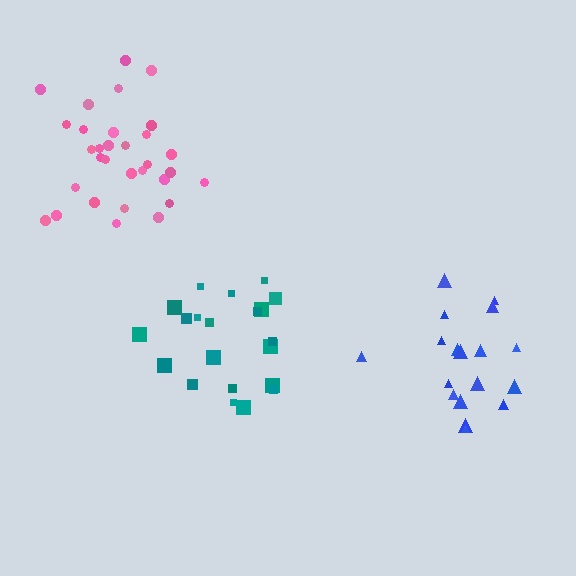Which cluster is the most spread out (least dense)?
Blue.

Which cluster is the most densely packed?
Pink.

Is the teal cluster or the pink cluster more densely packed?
Pink.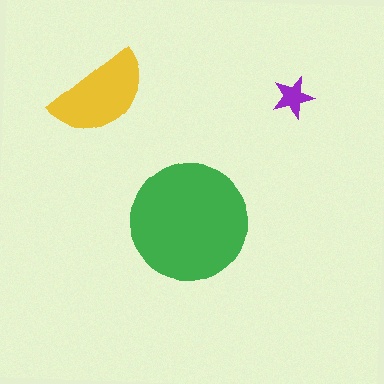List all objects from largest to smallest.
The green circle, the yellow semicircle, the purple star.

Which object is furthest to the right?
The purple star is rightmost.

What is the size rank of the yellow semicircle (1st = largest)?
2nd.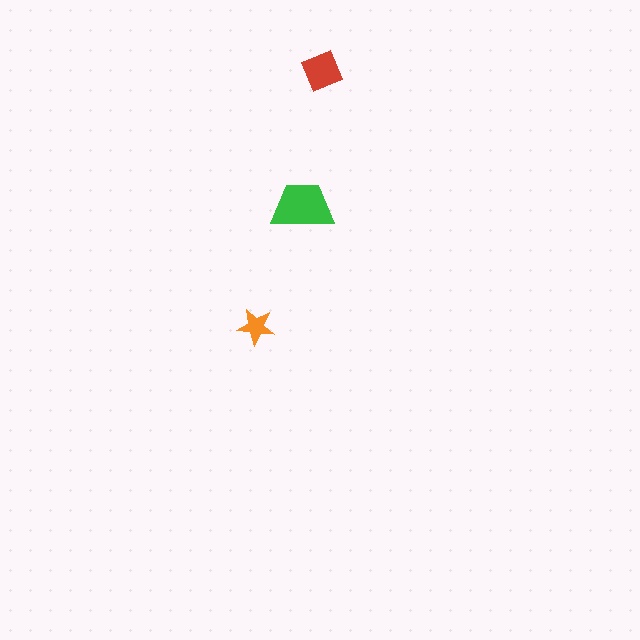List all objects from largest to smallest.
The green trapezoid, the red diamond, the orange star.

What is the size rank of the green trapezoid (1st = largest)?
1st.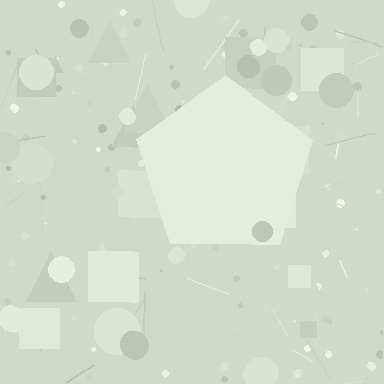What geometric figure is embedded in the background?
A pentagon is embedded in the background.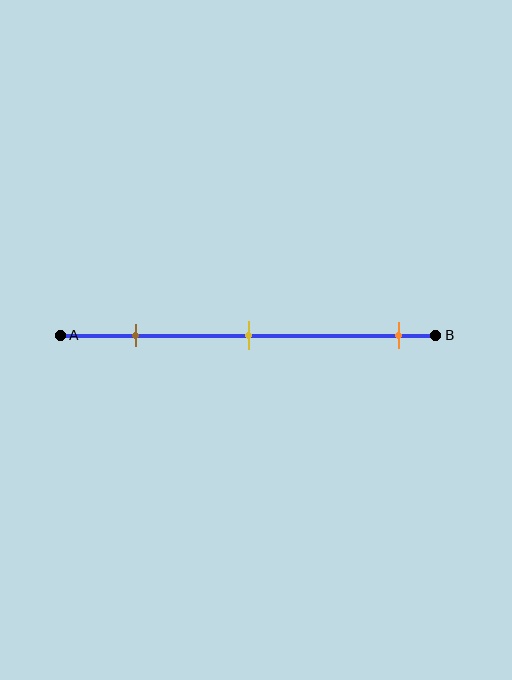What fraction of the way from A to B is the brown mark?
The brown mark is approximately 20% (0.2) of the way from A to B.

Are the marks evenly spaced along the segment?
No, the marks are not evenly spaced.